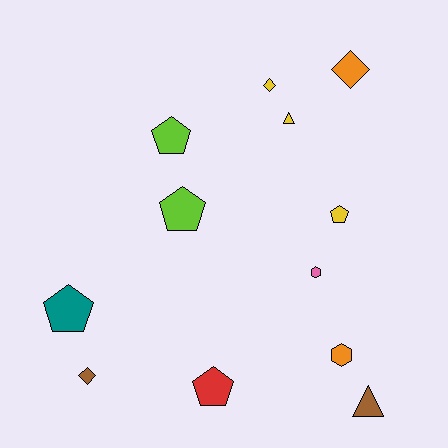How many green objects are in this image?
There are no green objects.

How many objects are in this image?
There are 12 objects.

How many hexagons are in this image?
There are 2 hexagons.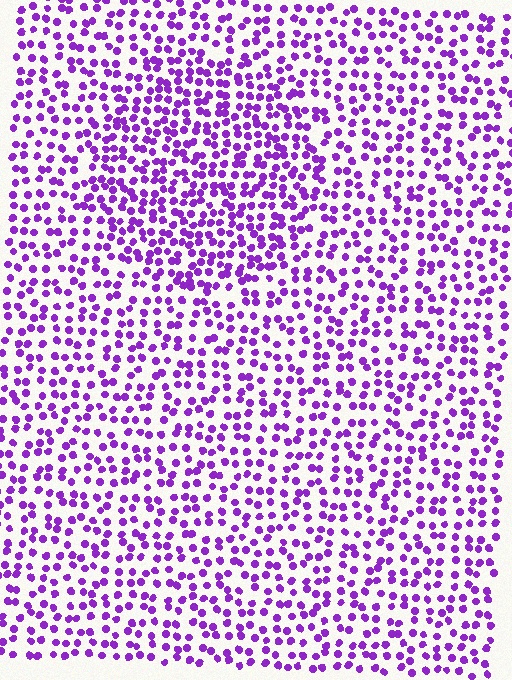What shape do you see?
I see a circle.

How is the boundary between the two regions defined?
The boundary is defined by a change in element density (approximately 1.5x ratio). All elements are the same color, size, and shape.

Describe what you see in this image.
The image contains small purple elements arranged at two different densities. A circle-shaped region is visible where the elements are more densely packed than the surrounding area.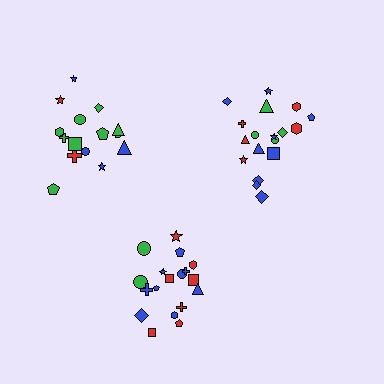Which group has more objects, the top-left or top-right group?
The top-right group.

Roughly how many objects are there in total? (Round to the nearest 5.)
Roughly 50 objects in total.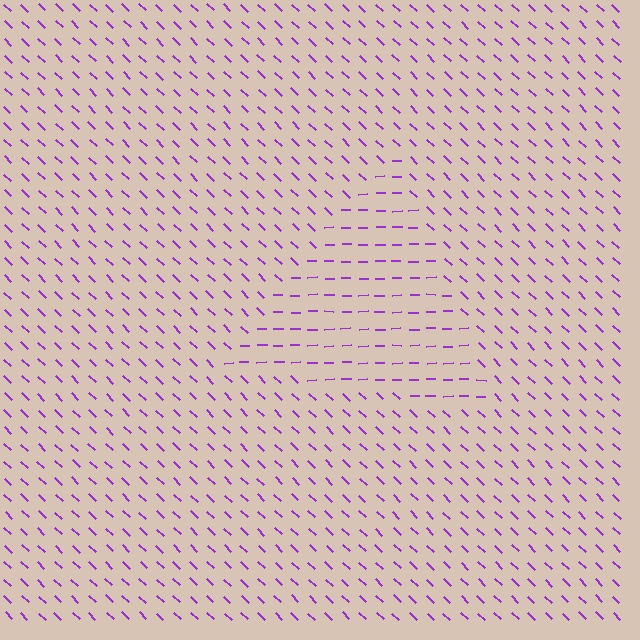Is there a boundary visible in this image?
Yes, there is a texture boundary formed by a change in line orientation.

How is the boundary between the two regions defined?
The boundary is defined purely by a change in line orientation (approximately 45 degrees difference). All lines are the same color and thickness.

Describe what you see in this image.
The image is filled with small purple line segments. A triangle region in the image has lines oriented differently from the surrounding lines, creating a visible texture boundary.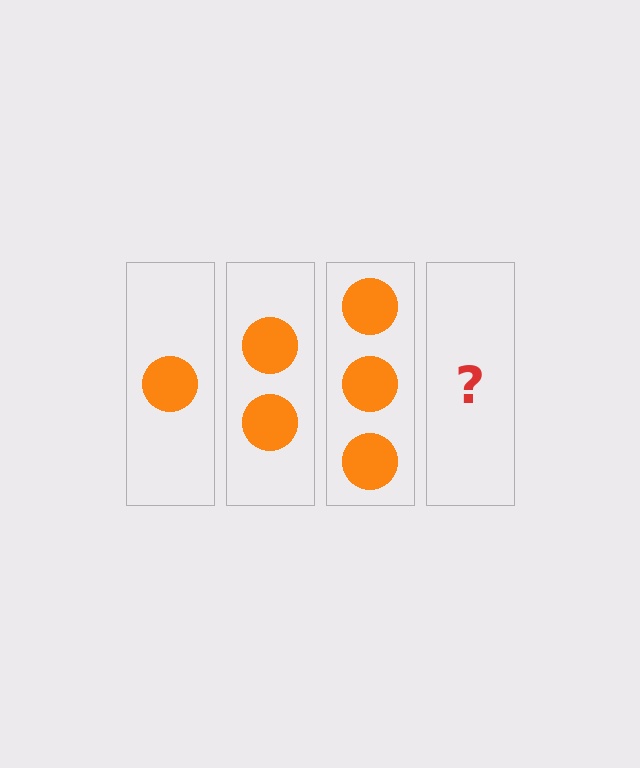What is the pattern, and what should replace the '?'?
The pattern is that each step adds one more circle. The '?' should be 4 circles.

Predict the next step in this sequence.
The next step is 4 circles.